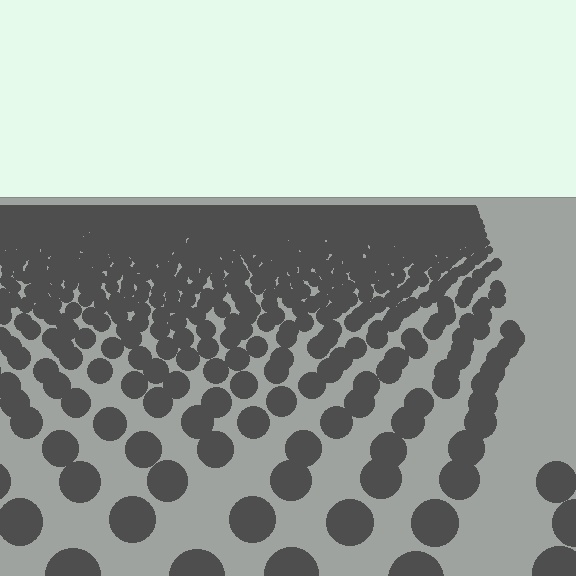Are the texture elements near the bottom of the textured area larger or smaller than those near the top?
Larger. Near the bottom, elements are closer to the viewer and appear at a bigger on-screen size.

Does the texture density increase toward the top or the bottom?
Density increases toward the top.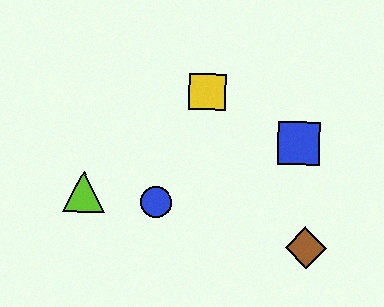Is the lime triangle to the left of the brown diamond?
Yes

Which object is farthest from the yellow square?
The brown diamond is farthest from the yellow square.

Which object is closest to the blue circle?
The lime triangle is closest to the blue circle.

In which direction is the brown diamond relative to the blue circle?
The brown diamond is to the right of the blue circle.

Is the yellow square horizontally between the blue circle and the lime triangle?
No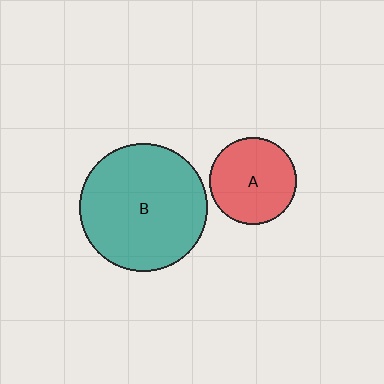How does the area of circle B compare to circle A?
Approximately 2.1 times.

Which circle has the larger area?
Circle B (teal).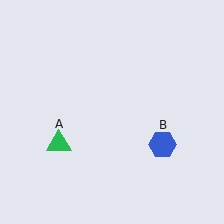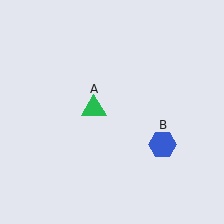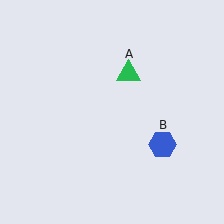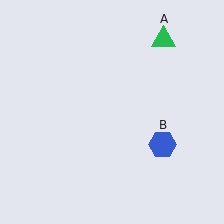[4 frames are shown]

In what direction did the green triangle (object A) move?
The green triangle (object A) moved up and to the right.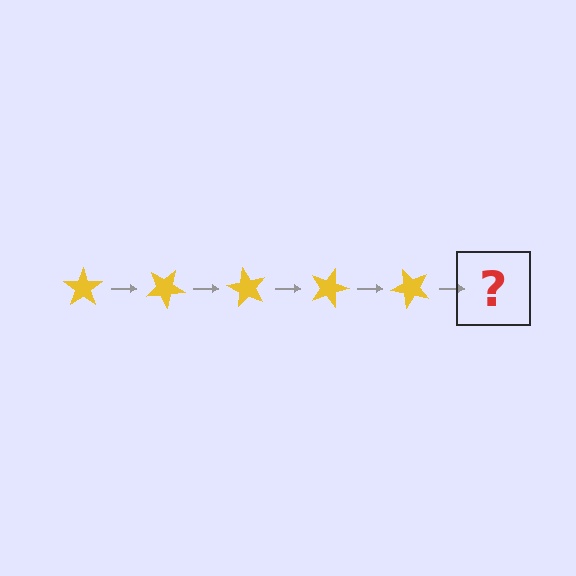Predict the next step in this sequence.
The next step is a yellow star rotated 150 degrees.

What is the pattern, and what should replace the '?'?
The pattern is that the star rotates 30 degrees each step. The '?' should be a yellow star rotated 150 degrees.